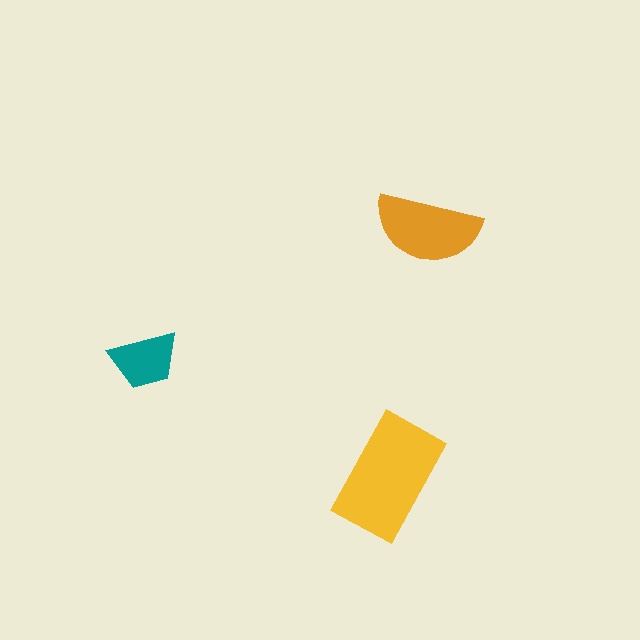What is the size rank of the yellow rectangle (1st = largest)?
1st.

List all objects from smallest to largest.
The teal trapezoid, the orange semicircle, the yellow rectangle.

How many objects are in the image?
There are 3 objects in the image.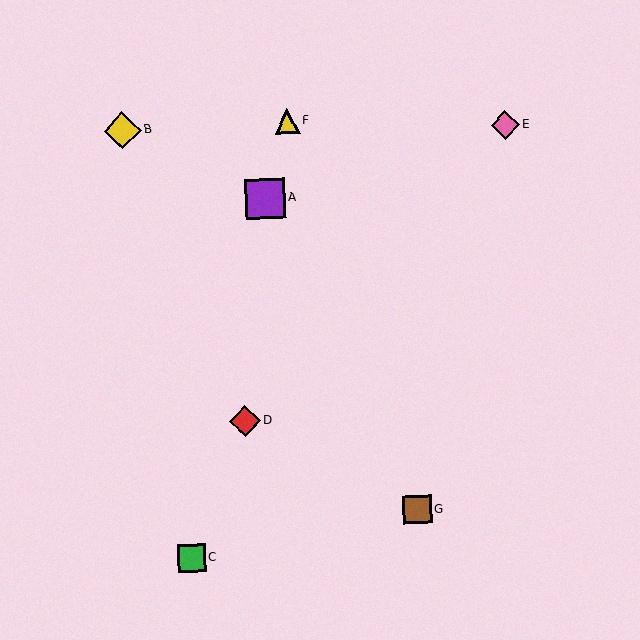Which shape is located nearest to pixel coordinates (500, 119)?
The pink diamond (labeled E) at (505, 125) is nearest to that location.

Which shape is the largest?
The purple square (labeled A) is the largest.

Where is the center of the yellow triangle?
The center of the yellow triangle is at (287, 121).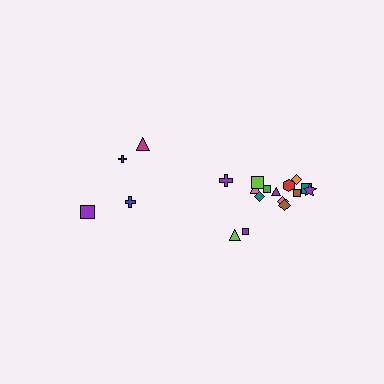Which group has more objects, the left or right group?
The right group.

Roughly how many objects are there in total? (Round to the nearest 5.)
Roughly 20 objects in total.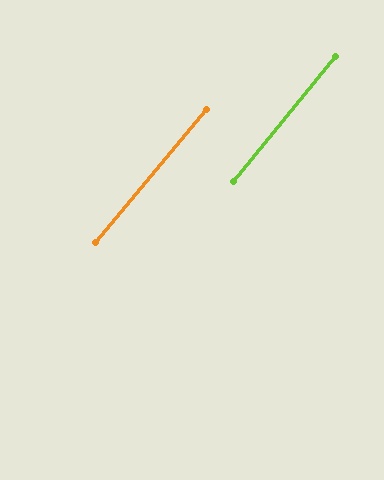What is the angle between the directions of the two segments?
Approximately 1 degree.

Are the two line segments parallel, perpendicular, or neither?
Parallel — their directions differ by only 0.8°.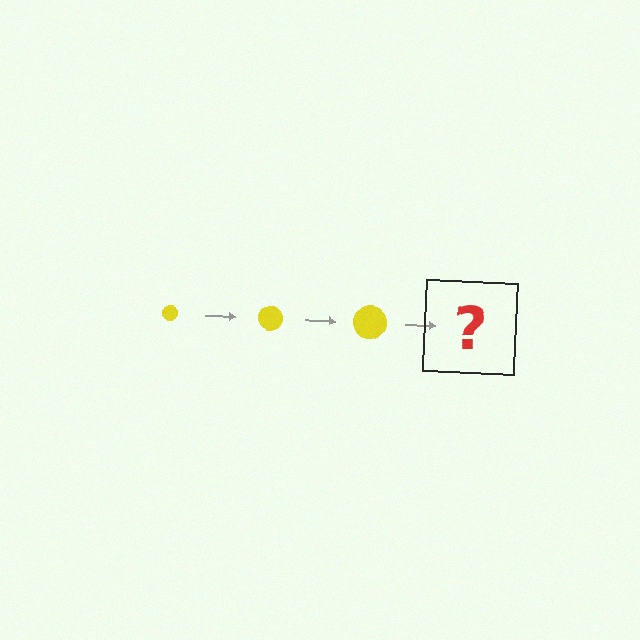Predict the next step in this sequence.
The next step is a yellow circle, larger than the previous one.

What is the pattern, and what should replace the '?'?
The pattern is that the circle gets progressively larger each step. The '?' should be a yellow circle, larger than the previous one.